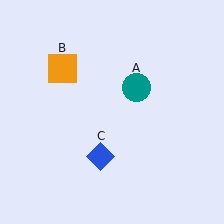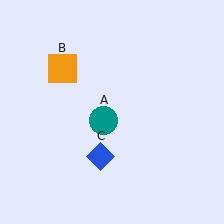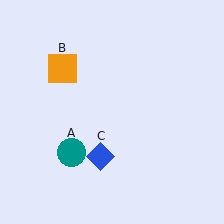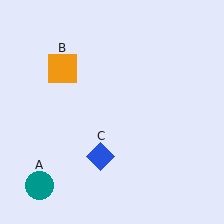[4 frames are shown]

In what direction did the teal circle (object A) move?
The teal circle (object A) moved down and to the left.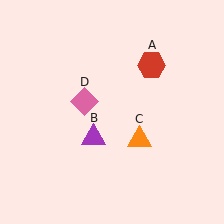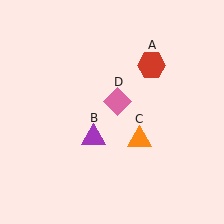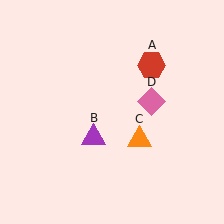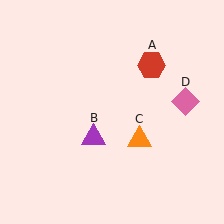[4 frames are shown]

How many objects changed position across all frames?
1 object changed position: pink diamond (object D).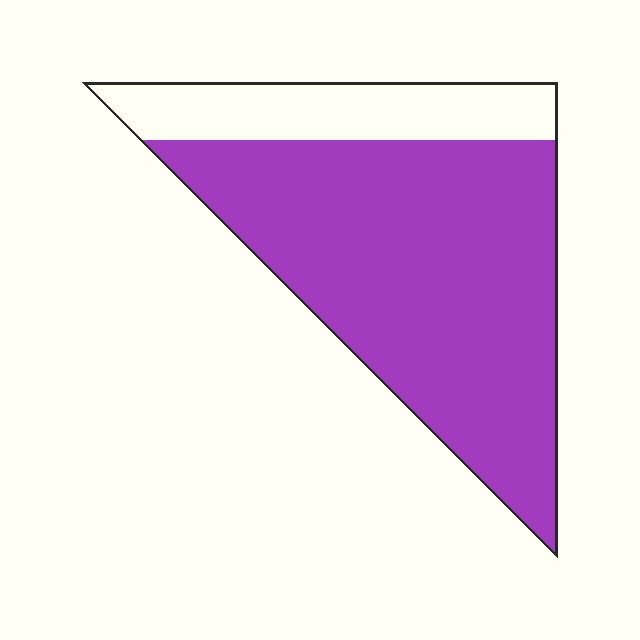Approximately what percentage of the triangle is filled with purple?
Approximately 75%.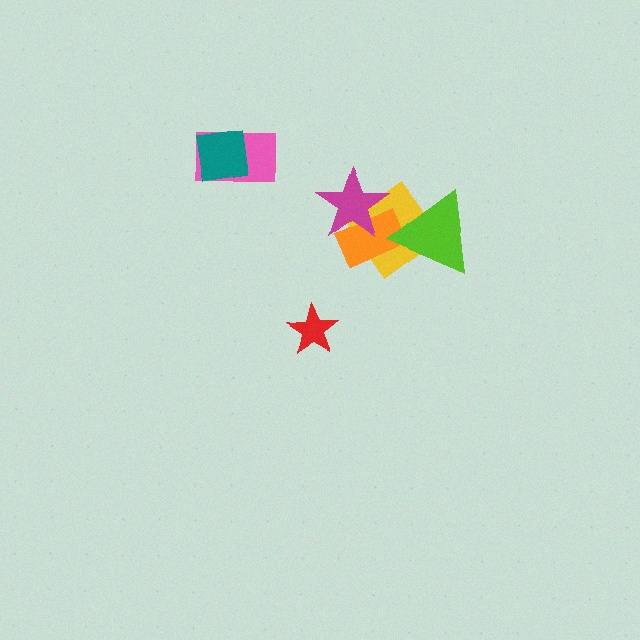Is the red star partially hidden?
No, no other shape covers it.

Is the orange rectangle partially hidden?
Yes, it is partially covered by another shape.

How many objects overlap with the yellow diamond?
3 objects overlap with the yellow diamond.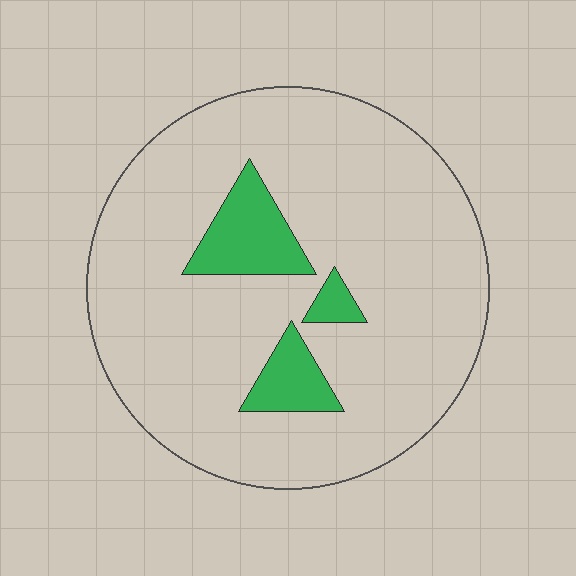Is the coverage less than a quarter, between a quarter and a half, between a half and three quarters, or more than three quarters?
Less than a quarter.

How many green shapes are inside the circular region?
3.